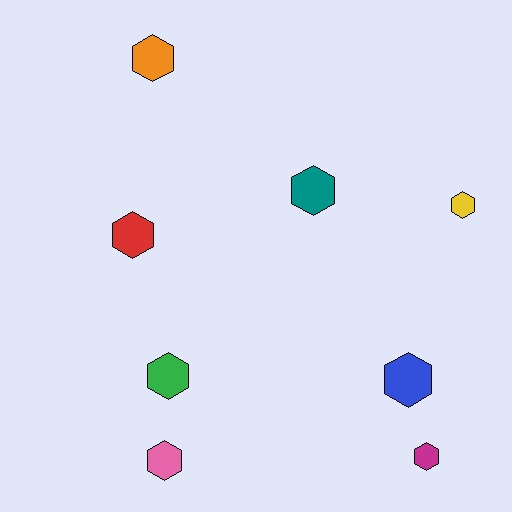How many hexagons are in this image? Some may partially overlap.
There are 8 hexagons.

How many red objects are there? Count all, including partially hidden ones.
There is 1 red object.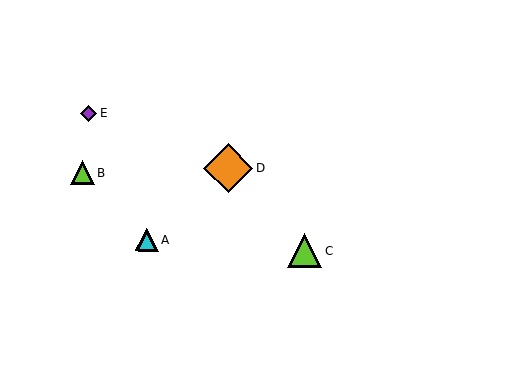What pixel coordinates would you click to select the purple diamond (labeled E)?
Click at (89, 114) to select the purple diamond E.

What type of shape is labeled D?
Shape D is an orange diamond.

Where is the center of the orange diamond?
The center of the orange diamond is at (228, 168).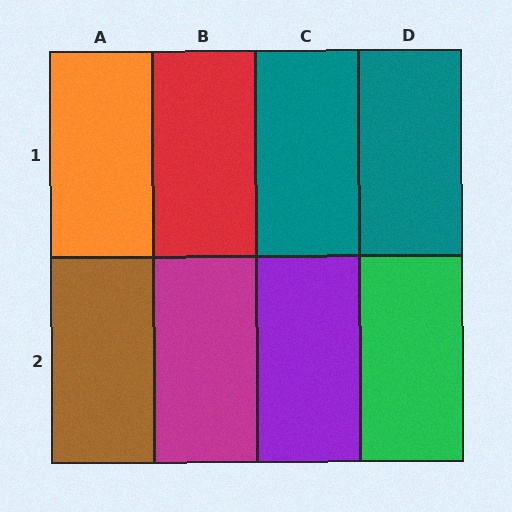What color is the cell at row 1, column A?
Orange.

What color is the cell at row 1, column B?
Red.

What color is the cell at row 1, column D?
Teal.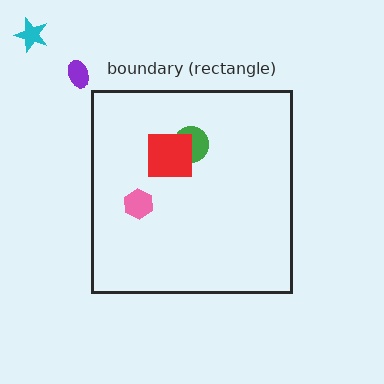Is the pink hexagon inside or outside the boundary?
Inside.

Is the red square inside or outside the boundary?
Inside.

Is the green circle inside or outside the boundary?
Inside.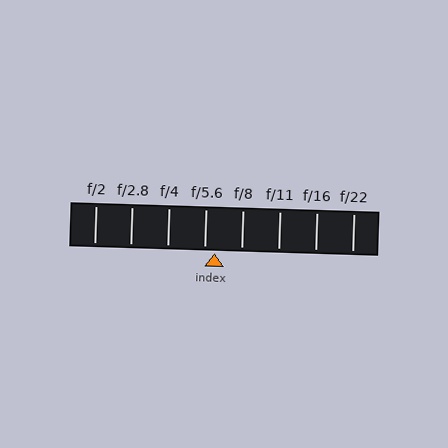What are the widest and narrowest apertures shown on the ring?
The widest aperture shown is f/2 and the narrowest is f/22.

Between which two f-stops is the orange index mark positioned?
The index mark is between f/5.6 and f/8.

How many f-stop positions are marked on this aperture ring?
There are 8 f-stop positions marked.